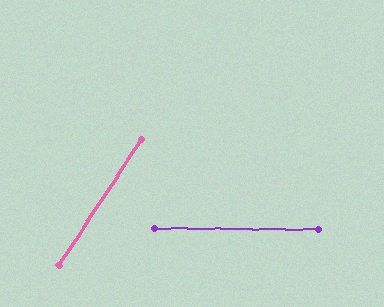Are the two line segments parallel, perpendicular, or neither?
Neither parallel nor perpendicular — they differ by about 57°.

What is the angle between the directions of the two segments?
Approximately 57 degrees.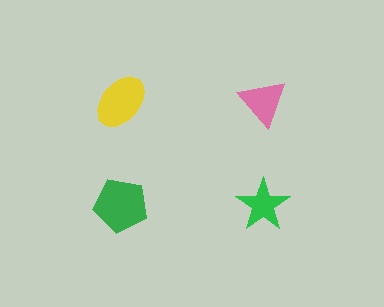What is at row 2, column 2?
A green star.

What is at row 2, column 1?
A green pentagon.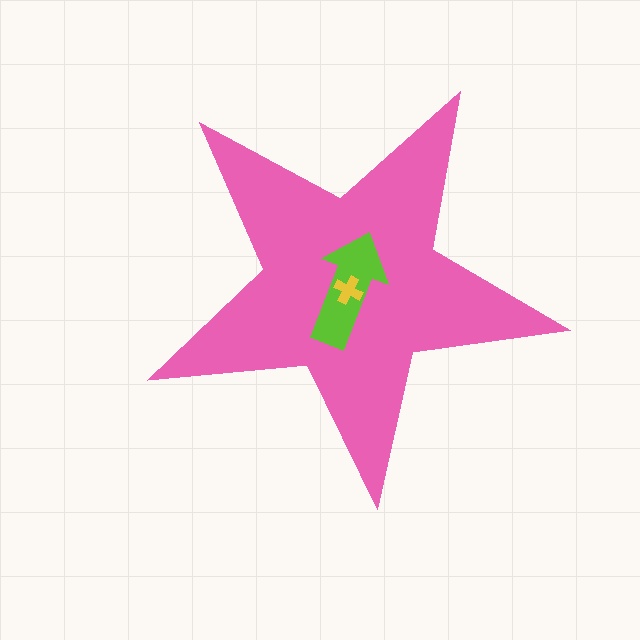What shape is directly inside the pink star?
The lime arrow.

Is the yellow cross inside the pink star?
Yes.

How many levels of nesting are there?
3.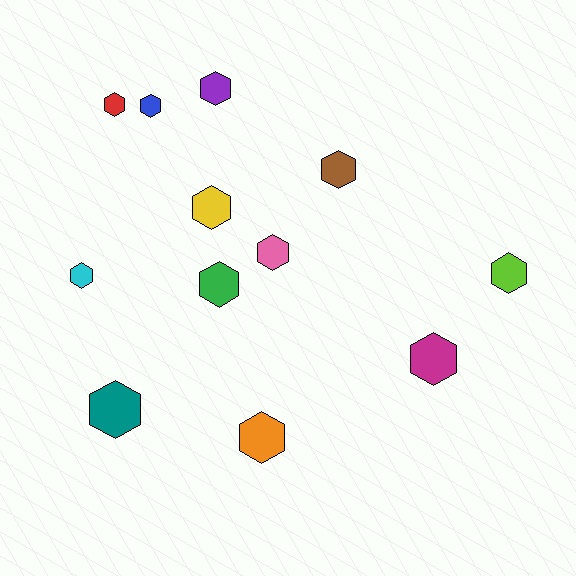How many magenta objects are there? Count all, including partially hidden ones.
There is 1 magenta object.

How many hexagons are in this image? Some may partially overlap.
There are 12 hexagons.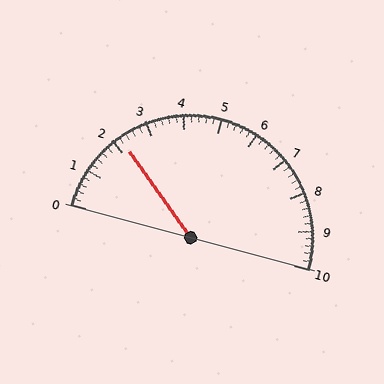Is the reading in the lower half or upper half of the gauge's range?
The reading is in the lower half of the range (0 to 10).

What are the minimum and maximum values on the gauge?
The gauge ranges from 0 to 10.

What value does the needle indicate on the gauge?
The needle indicates approximately 2.2.